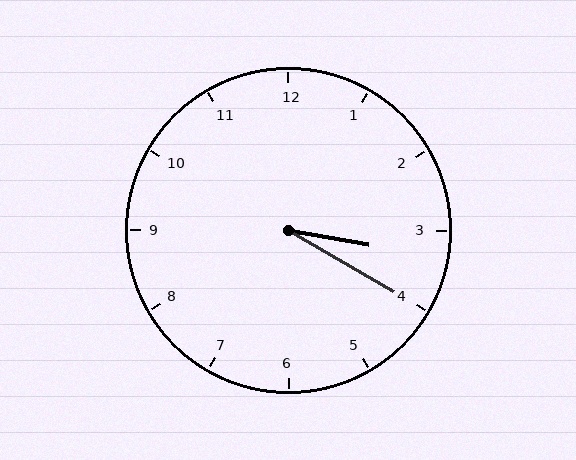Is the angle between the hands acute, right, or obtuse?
It is acute.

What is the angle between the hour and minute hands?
Approximately 20 degrees.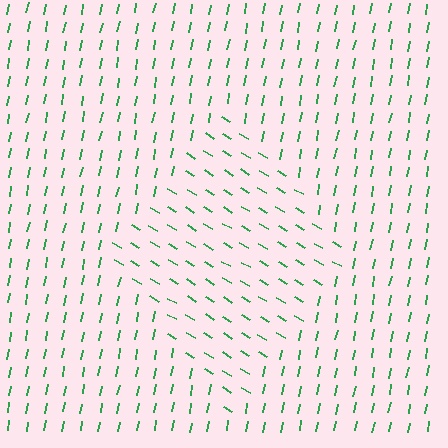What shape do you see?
I see a diamond.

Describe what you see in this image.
The image is filled with small green line segments. A diamond region in the image has lines oriented differently from the surrounding lines, creating a visible texture boundary.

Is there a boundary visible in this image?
Yes, there is a texture boundary formed by a change in line orientation.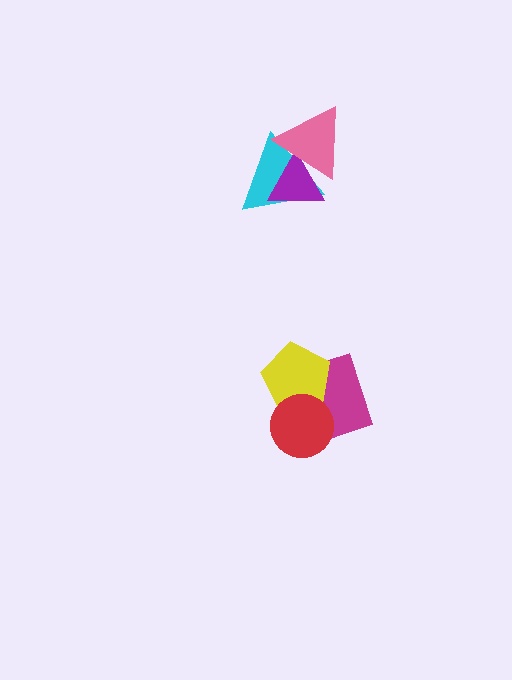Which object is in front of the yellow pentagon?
The red circle is in front of the yellow pentagon.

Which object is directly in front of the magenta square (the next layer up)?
The yellow pentagon is directly in front of the magenta square.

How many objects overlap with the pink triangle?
2 objects overlap with the pink triangle.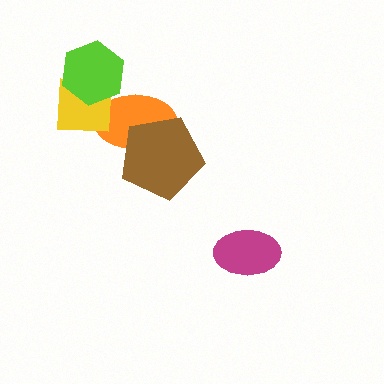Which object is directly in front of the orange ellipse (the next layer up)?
The brown pentagon is directly in front of the orange ellipse.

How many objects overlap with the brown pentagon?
1 object overlaps with the brown pentagon.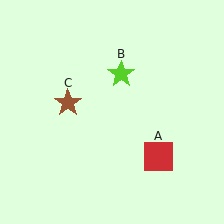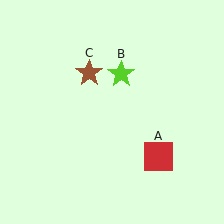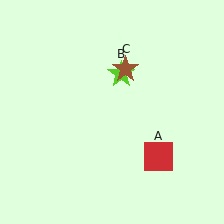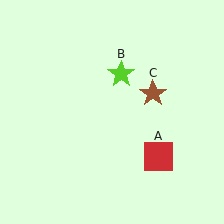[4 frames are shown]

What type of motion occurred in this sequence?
The brown star (object C) rotated clockwise around the center of the scene.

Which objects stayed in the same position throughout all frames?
Red square (object A) and lime star (object B) remained stationary.